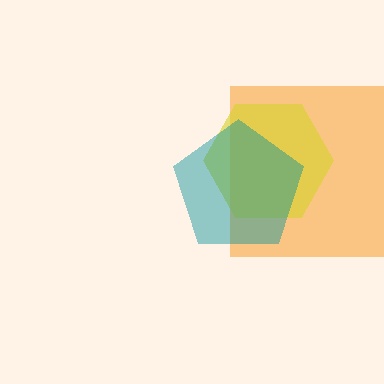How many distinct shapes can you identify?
There are 3 distinct shapes: an orange square, a yellow hexagon, a teal pentagon.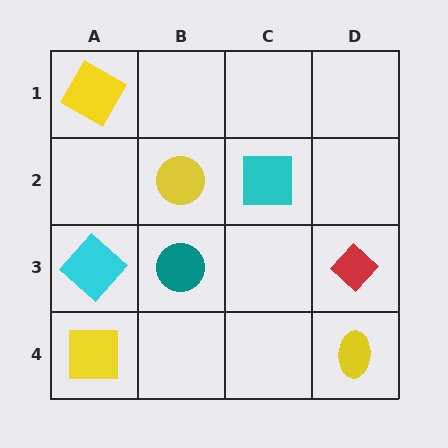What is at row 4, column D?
A yellow ellipse.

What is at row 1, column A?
A yellow square.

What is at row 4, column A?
A yellow square.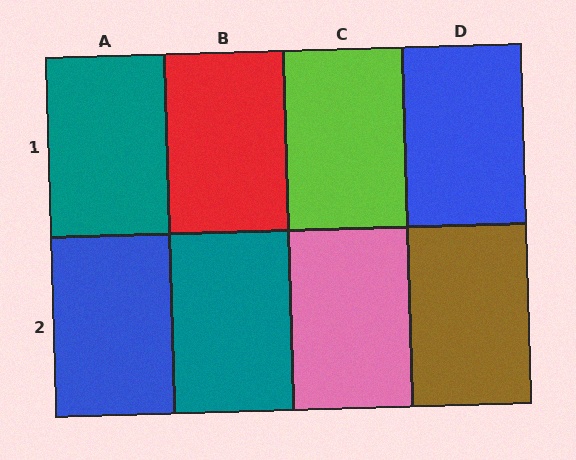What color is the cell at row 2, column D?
Brown.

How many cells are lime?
1 cell is lime.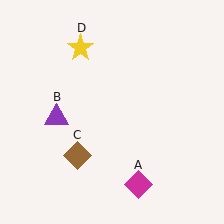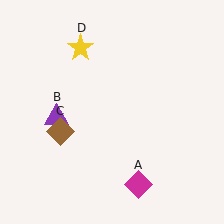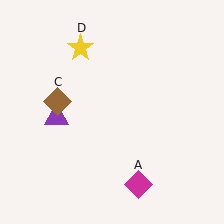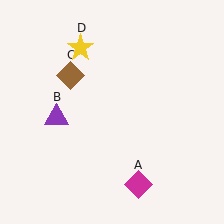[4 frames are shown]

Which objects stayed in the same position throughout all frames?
Magenta diamond (object A) and purple triangle (object B) and yellow star (object D) remained stationary.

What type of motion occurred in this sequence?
The brown diamond (object C) rotated clockwise around the center of the scene.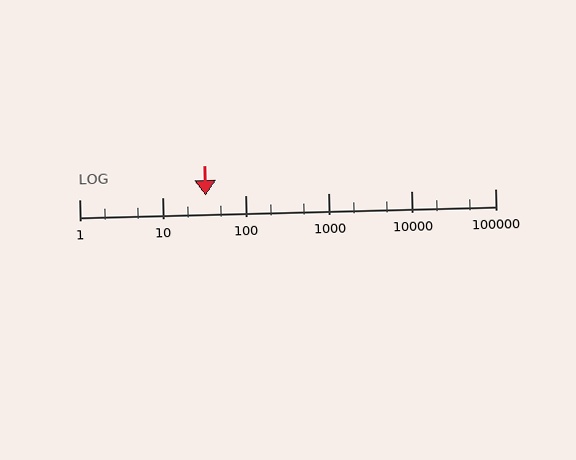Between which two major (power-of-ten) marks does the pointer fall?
The pointer is between 10 and 100.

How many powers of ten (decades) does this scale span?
The scale spans 5 decades, from 1 to 100000.